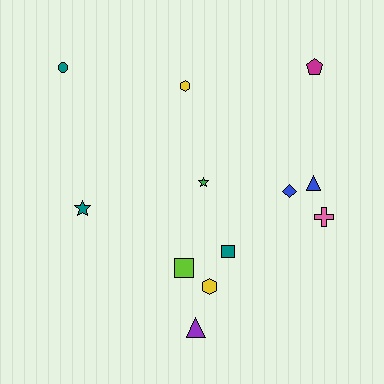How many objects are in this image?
There are 12 objects.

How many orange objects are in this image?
There are no orange objects.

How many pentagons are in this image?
There is 1 pentagon.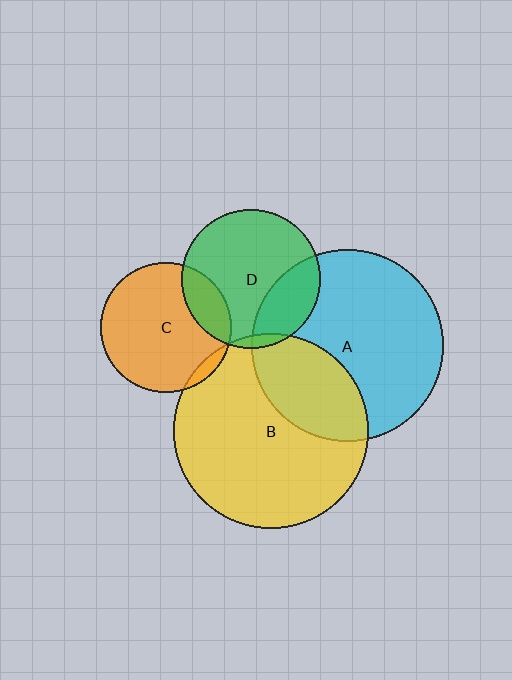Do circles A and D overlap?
Yes.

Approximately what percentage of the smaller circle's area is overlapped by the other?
Approximately 25%.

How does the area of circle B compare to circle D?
Approximately 2.0 times.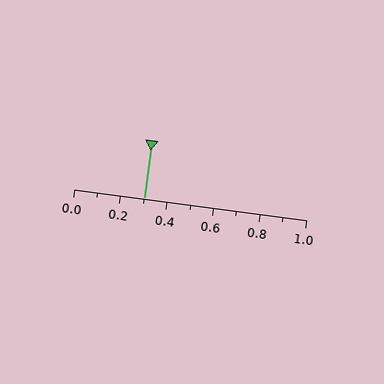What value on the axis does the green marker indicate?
The marker indicates approximately 0.3.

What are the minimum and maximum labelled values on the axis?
The axis runs from 0.0 to 1.0.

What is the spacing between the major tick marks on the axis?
The major ticks are spaced 0.2 apart.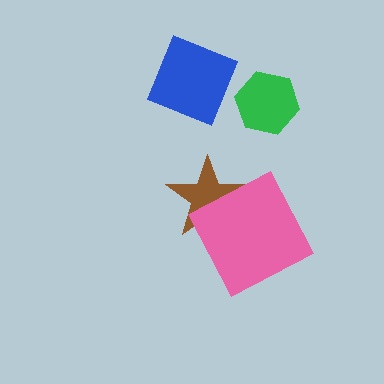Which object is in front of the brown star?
The pink square is in front of the brown star.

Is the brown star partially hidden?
Yes, it is partially covered by another shape.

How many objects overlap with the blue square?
0 objects overlap with the blue square.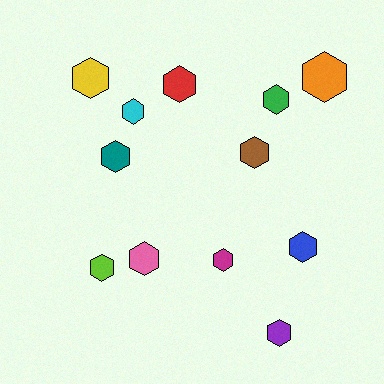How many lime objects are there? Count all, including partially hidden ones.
There is 1 lime object.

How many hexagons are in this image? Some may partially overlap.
There are 12 hexagons.